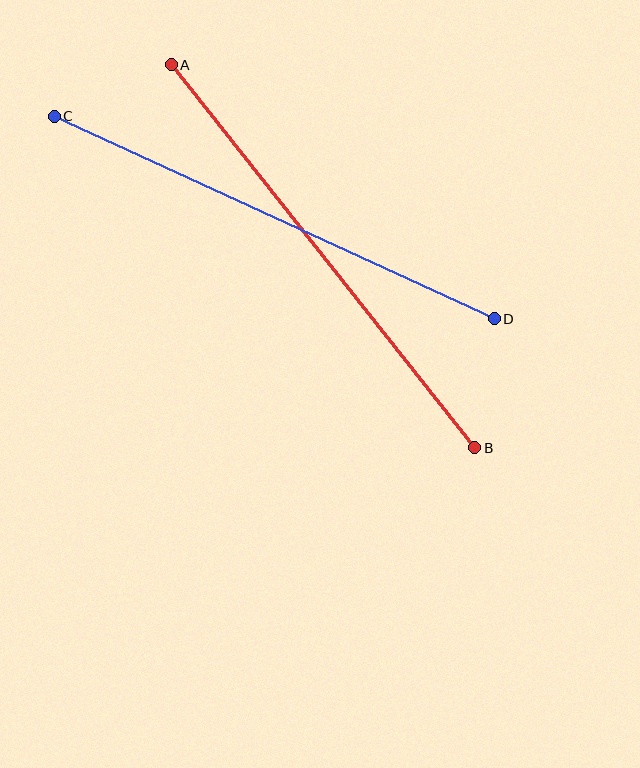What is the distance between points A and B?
The distance is approximately 489 pixels.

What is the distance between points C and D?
The distance is approximately 484 pixels.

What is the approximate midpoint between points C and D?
The midpoint is at approximately (274, 217) pixels.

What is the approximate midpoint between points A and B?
The midpoint is at approximately (323, 256) pixels.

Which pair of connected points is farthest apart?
Points A and B are farthest apart.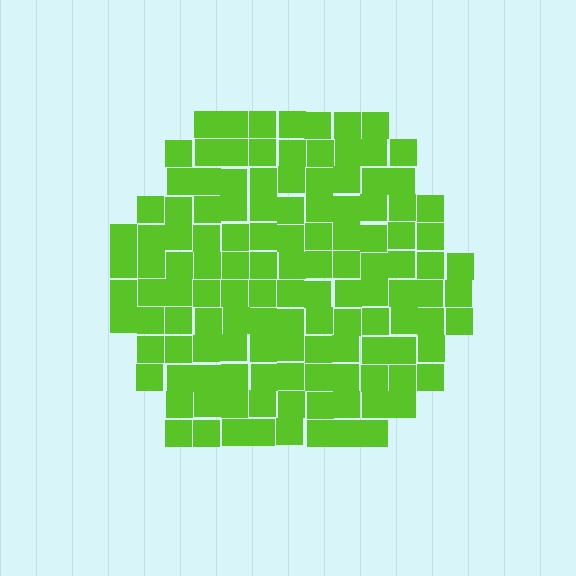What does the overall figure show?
The overall figure shows a hexagon.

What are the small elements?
The small elements are squares.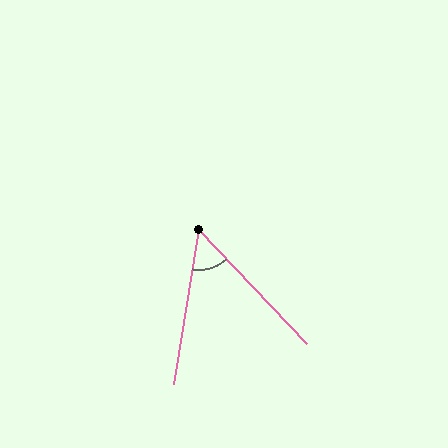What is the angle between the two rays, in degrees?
Approximately 53 degrees.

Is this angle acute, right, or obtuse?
It is acute.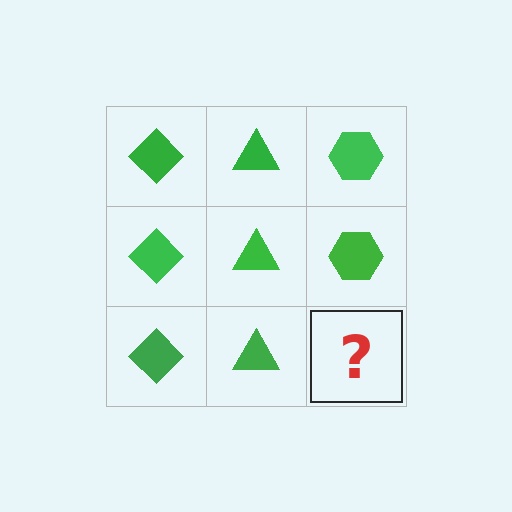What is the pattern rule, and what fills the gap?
The rule is that each column has a consistent shape. The gap should be filled with a green hexagon.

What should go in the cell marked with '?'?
The missing cell should contain a green hexagon.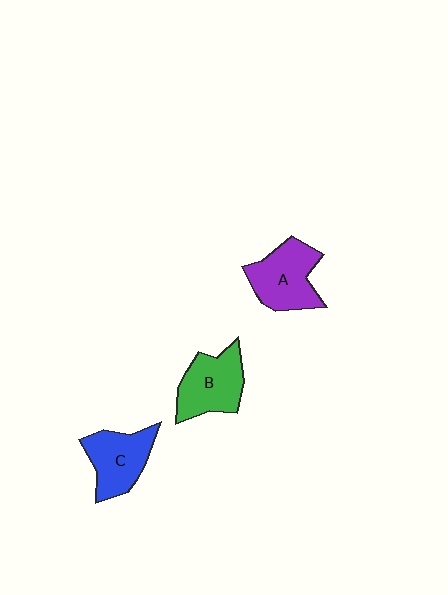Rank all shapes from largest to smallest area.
From largest to smallest: A (purple), B (green), C (blue).